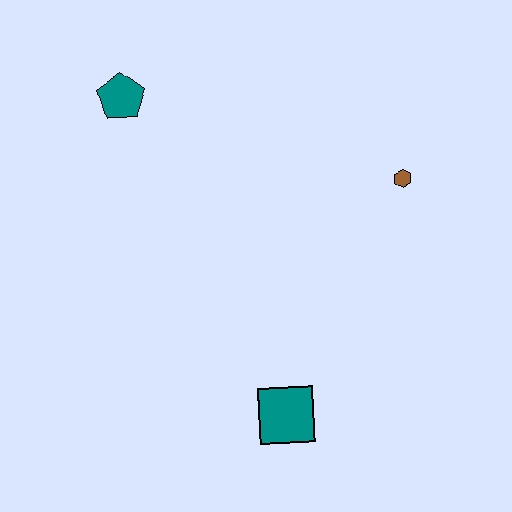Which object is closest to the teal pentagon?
The brown hexagon is closest to the teal pentagon.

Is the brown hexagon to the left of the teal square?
No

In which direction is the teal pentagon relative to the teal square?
The teal pentagon is above the teal square.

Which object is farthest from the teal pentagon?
The teal square is farthest from the teal pentagon.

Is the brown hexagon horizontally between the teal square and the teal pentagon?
No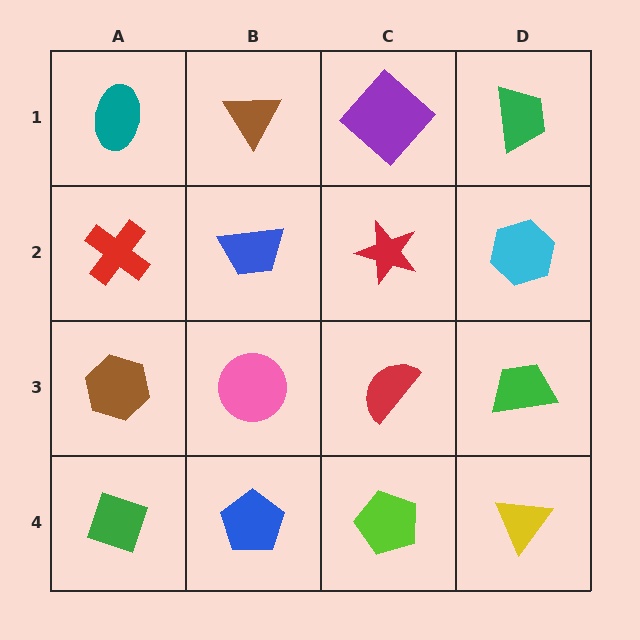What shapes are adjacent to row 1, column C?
A red star (row 2, column C), a brown triangle (row 1, column B), a green trapezoid (row 1, column D).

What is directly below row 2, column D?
A green trapezoid.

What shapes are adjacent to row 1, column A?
A red cross (row 2, column A), a brown triangle (row 1, column B).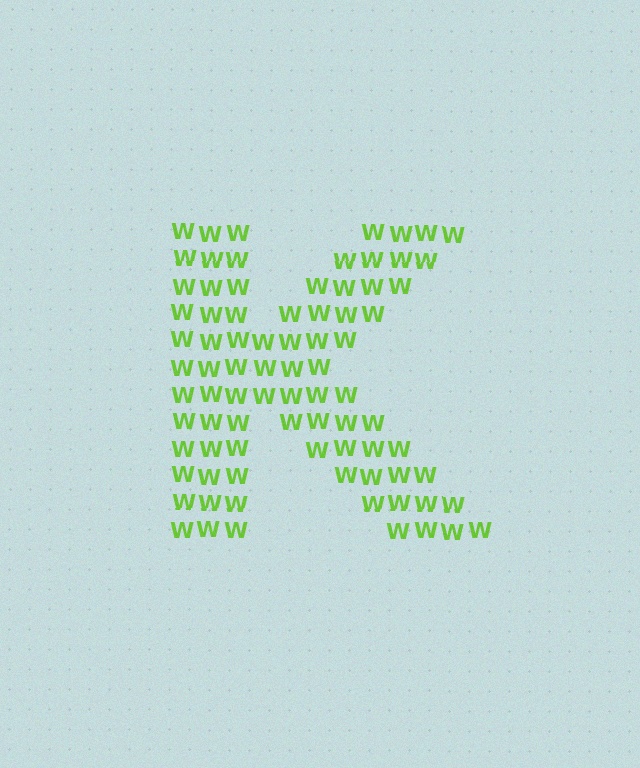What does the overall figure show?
The overall figure shows the letter K.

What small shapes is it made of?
It is made of small letter W's.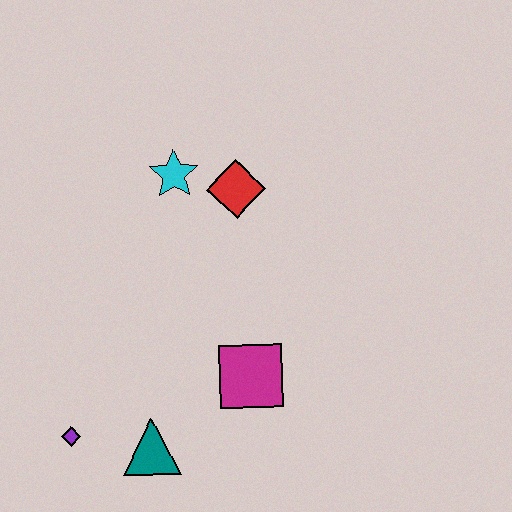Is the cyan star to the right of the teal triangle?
Yes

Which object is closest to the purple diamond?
The teal triangle is closest to the purple diamond.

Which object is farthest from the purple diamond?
The red diamond is farthest from the purple diamond.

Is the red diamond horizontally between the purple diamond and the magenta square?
Yes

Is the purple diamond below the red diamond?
Yes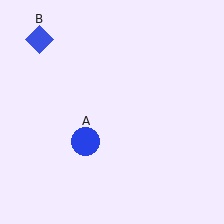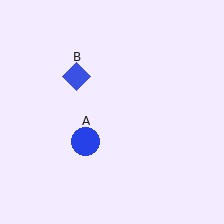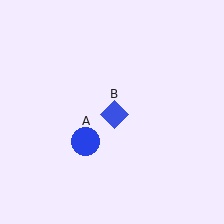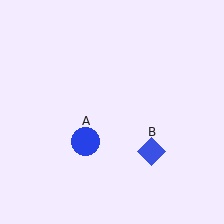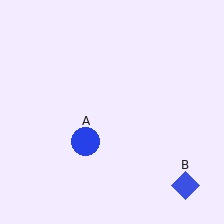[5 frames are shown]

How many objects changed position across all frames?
1 object changed position: blue diamond (object B).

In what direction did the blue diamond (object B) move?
The blue diamond (object B) moved down and to the right.